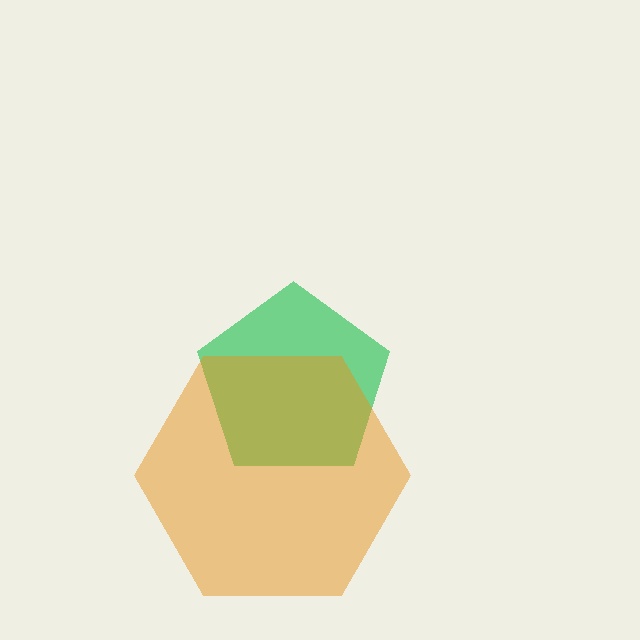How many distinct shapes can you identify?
There are 2 distinct shapes: a green pentagon, an orange hexagon.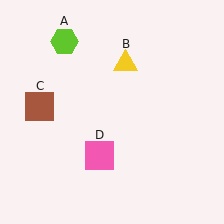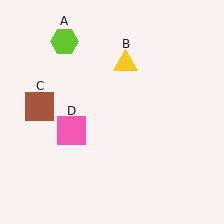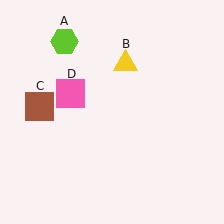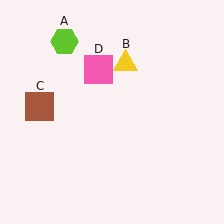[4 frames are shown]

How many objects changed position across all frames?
1 object changed position: pink square (object D).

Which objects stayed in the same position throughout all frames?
Lime hexagon (object A) and yellow triangle (object B) and brown square (object C) remained stationary.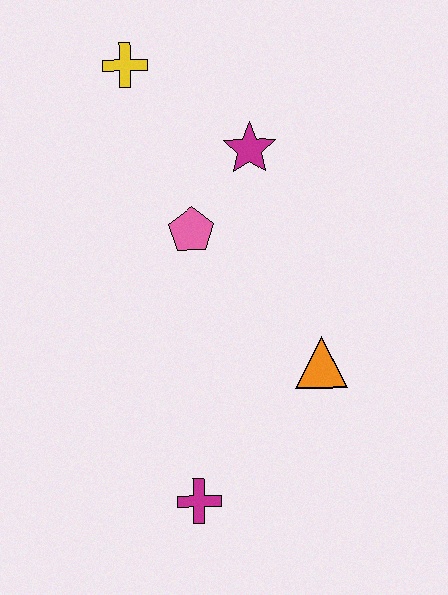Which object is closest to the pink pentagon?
The magenta star is closest to the pink pentagon.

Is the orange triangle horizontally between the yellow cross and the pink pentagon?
No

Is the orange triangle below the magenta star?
Yes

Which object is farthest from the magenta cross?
The yellow cross is farthest from the magenta cross.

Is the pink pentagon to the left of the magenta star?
Yes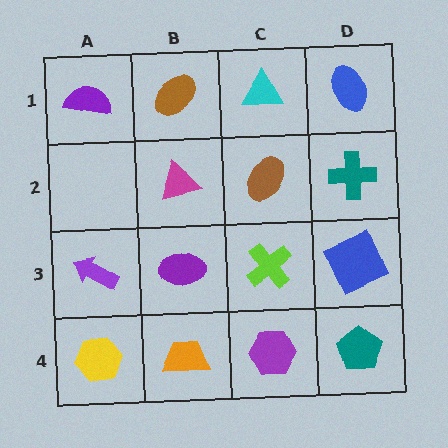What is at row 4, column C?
A purple hexagon.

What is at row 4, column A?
A yellow hexagon.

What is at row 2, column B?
A magenta triangle.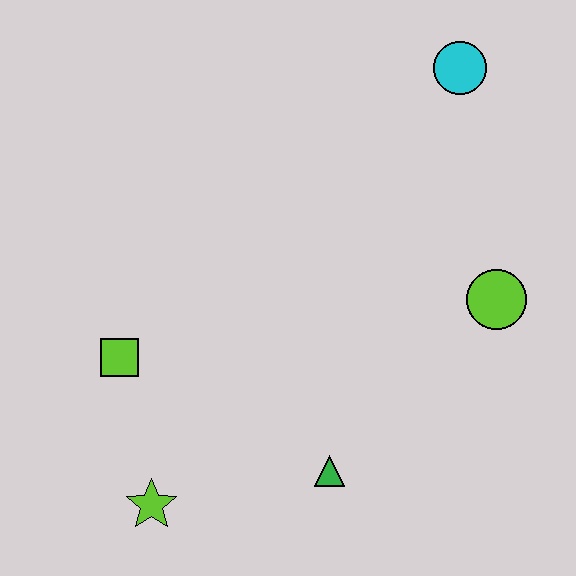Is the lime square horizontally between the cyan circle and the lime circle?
No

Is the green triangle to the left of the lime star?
No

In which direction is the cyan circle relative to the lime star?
The cyan circle is above the lime star.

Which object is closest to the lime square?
The lime star is closest to the lime square.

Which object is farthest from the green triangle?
The cyan circle is farthest from the green triangle.